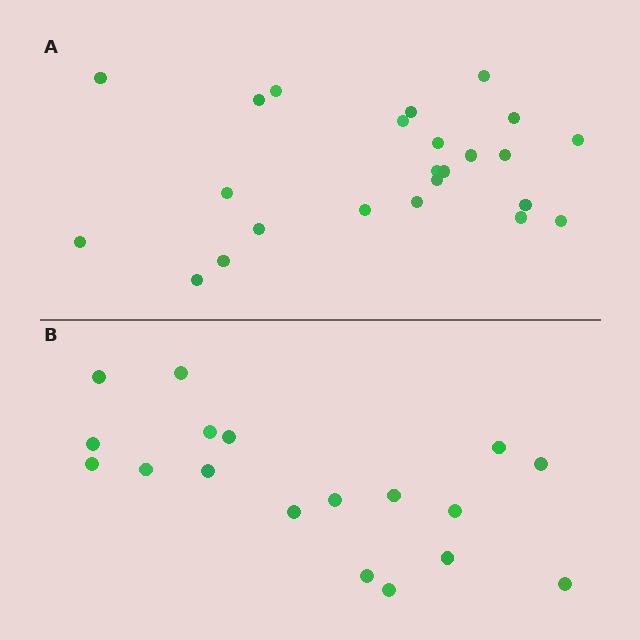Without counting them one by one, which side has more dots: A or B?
Region A (the top region) has more dots.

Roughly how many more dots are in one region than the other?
Region A has about 6 more dots than region B.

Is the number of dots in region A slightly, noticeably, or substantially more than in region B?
Region A has noticeably more, but not dramatically so. The ratio is roughly 1.3 to 1.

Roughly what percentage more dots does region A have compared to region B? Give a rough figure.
About 35% more.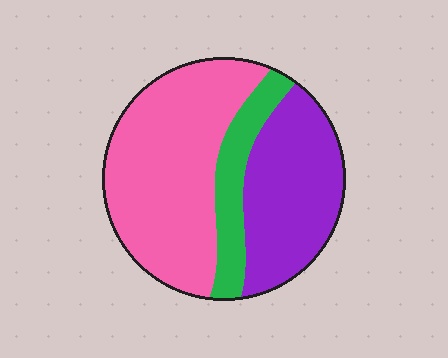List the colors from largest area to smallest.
From largest to smallest: pink, purple, green.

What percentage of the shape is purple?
Purple takes up about one third (1/3) of the shape.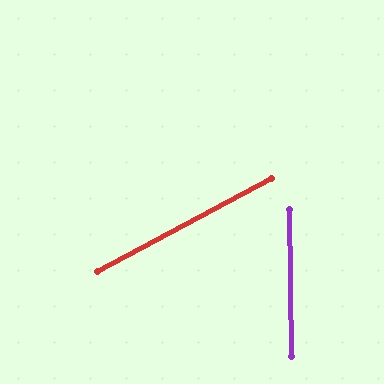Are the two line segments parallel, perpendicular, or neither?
Neither parallel nor perpendicular — they differ by about 62°.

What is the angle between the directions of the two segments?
Approximately 62 degrees.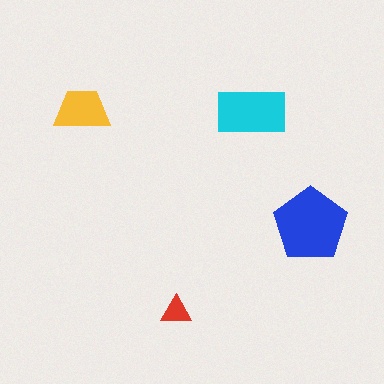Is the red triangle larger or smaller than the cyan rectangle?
Smaller.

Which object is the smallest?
The red triangle.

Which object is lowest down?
The red triangle is bottommost.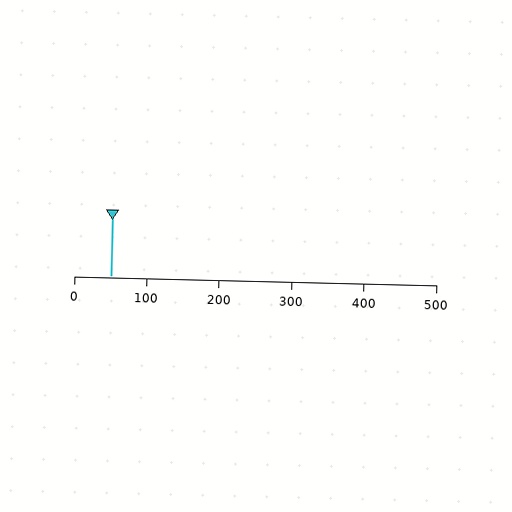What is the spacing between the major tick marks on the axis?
The major ticks are spaced 100 apart.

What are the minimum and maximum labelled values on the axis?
The axis runs from 0 to 500.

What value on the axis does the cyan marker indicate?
The marker indicates approximately 50.